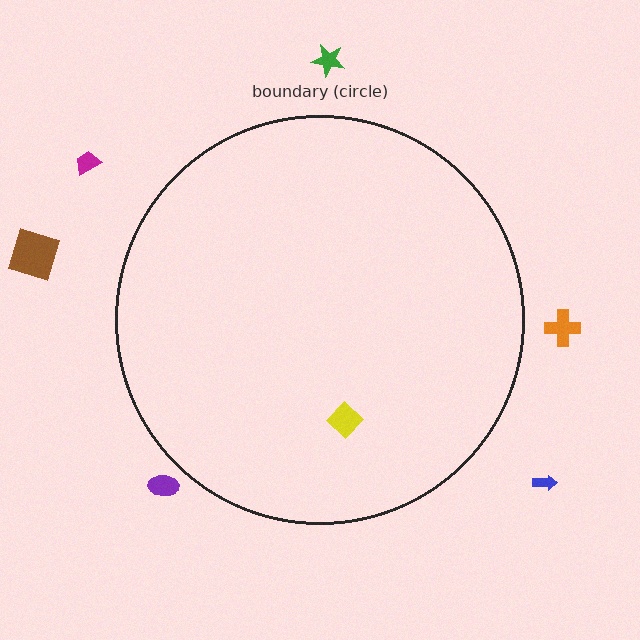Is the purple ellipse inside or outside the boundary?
Outside.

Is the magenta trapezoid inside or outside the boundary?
Outside.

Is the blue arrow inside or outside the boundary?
Outside.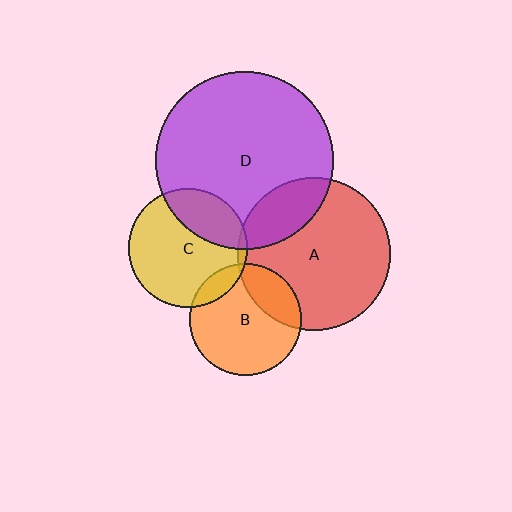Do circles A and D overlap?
Yes.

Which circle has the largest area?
Circle D (purple).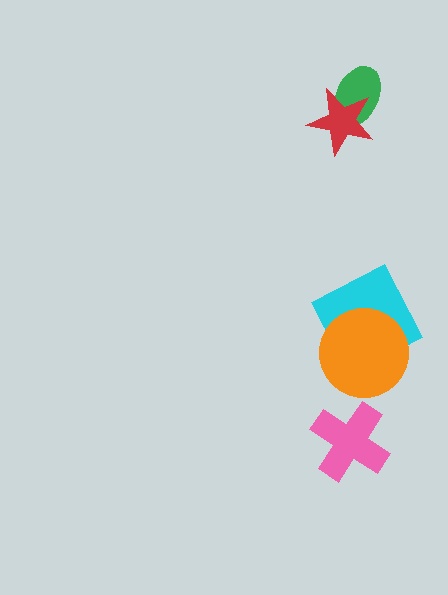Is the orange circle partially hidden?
No, no other shape covers it.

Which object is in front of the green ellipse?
The red star is in front of the green ellipse.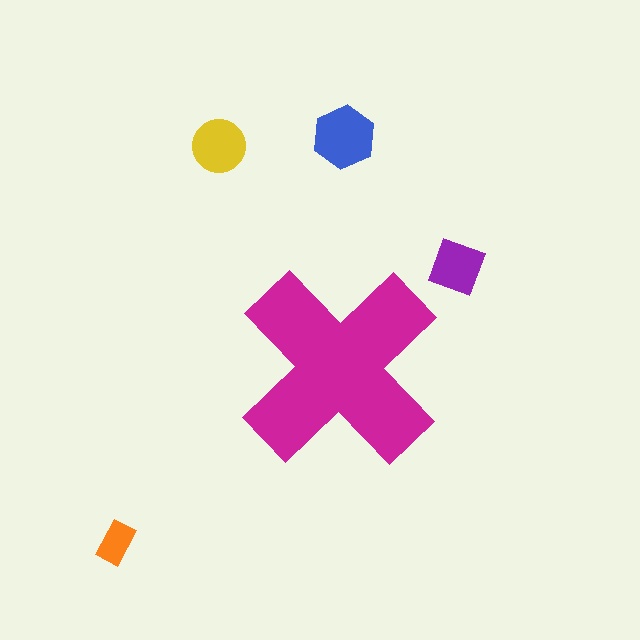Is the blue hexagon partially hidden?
No, the blue hexagon is fully visible.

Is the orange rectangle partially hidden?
No, the orange rectangle is fully visible.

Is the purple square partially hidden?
No, the purple square is fully visible.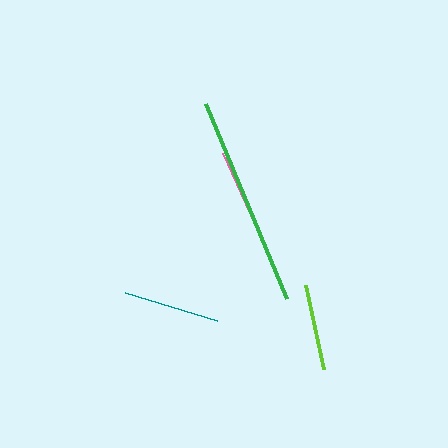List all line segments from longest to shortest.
From longest to shortest: green, pink, teal, lime.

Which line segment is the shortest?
The lime line is the shortest at approximately 86 pixels.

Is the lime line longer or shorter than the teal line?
The teal line is longer than the lime line.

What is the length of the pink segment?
The pink segment is approximately 146 pixels long.